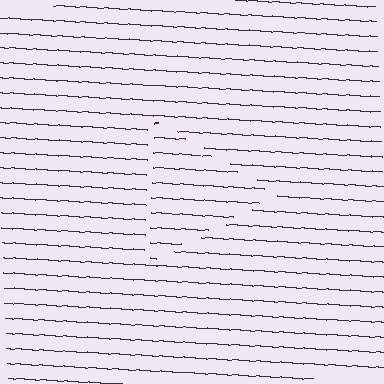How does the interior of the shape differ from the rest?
The interior of the shape contains the same grating, shifted by half a period — the contour is defined by the phase discontinuity where line-ends from the inner and outer gratings abut.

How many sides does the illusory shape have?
3 sides — the line-ends trace a triangle.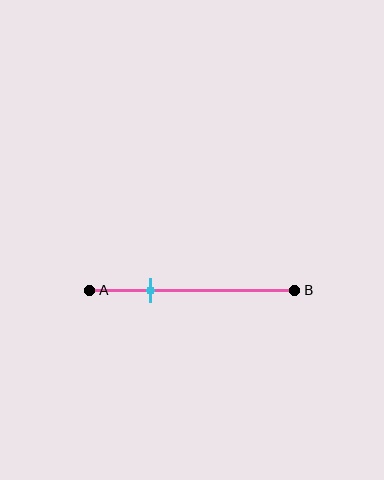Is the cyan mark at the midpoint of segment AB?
No, the mark is at about 30% from A, not at the 50% midpoint.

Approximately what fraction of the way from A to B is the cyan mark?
The cyan mark is approximately 30% of the way from A to B.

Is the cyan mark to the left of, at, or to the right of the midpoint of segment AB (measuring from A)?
The cyan mark is to the left of the midpoint of segment AB.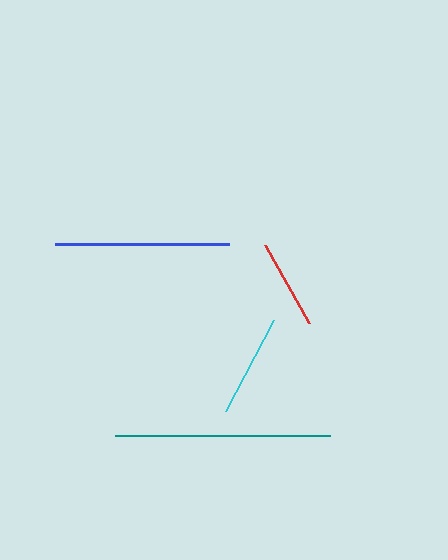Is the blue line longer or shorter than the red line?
The blue line is longer than the red line.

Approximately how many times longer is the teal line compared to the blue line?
The teal line is approximately 1.2 times the length of the blue line.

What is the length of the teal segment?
The teal segment is approximately 215 pixels long.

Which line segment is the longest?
The teal line is the longest at approximately 215 pixels.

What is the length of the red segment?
The red segment is approximately 90 pixels long.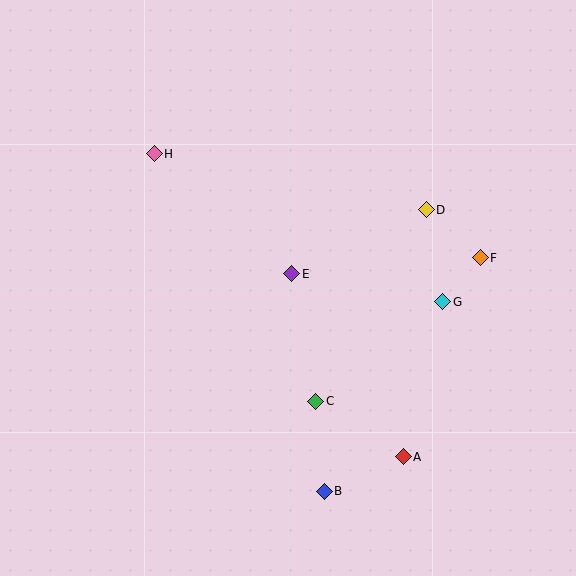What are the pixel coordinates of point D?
Point D is at (426, 210).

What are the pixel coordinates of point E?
Point E is at (292, 274).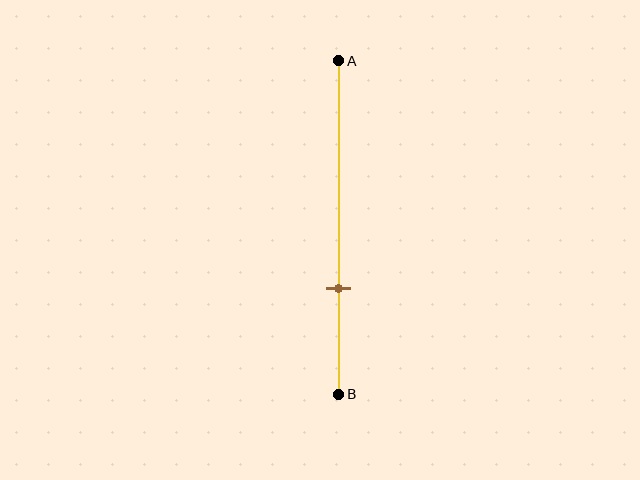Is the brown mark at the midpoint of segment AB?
No, the mark is at about 70% from A, not at the 50% midpoint.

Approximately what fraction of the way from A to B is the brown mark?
The brown mark is approximately 70% of the way from A to B.